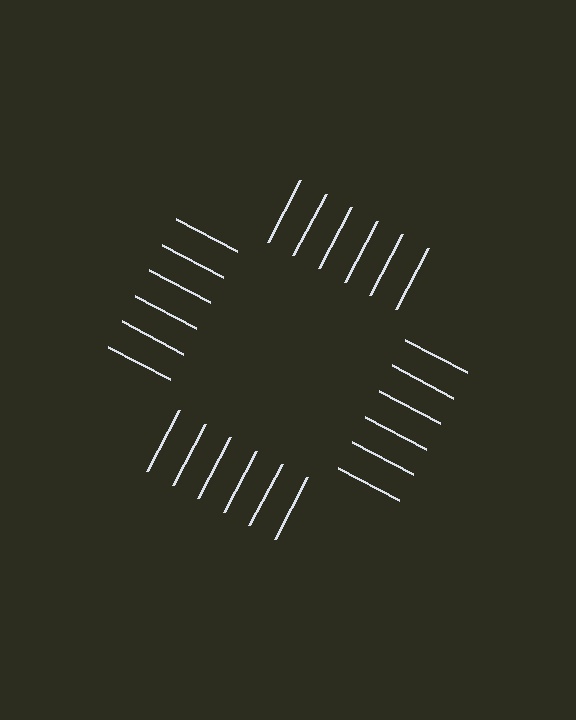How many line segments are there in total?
24 — 6 along each of the 4 edges.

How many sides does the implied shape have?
4 sides — the line-ends trace a square.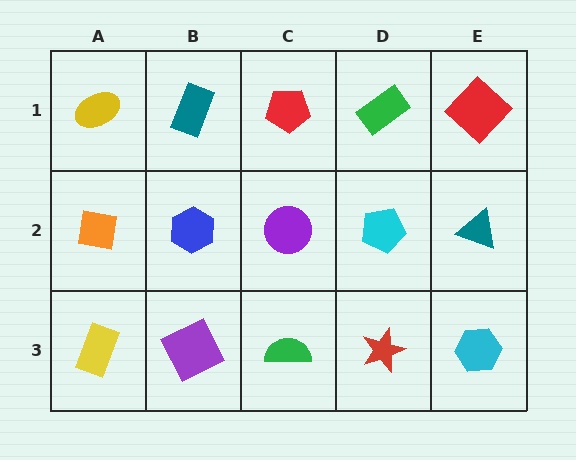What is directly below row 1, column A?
An orange square.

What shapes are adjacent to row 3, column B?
A blue hexagon (row 2, column B), a yellow rectangle (row 3, column A), a green semicircle (row 3, column C).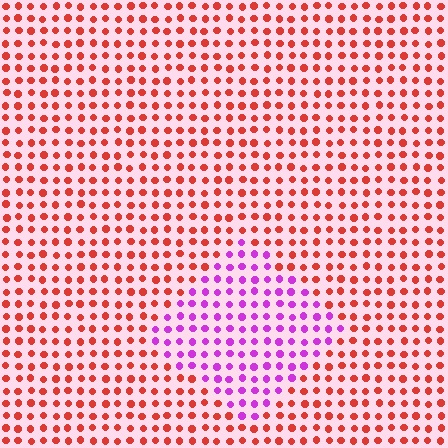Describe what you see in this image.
The image is filled with small red elements in a uniform arrangement. A diamond-shaped region is visible where the elements are tinted to a slightly different hue, forming a subtle color boundary.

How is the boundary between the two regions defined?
The boundary is defined purely by a slight shift in hue (about 67 degrees). Spacing, size, and orientation are identical on both sides.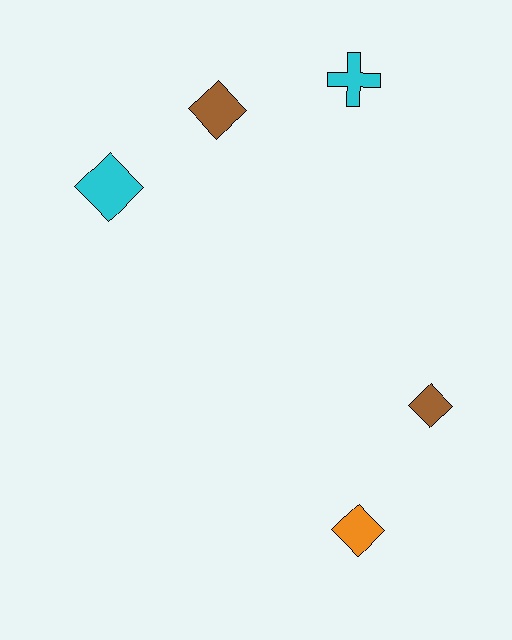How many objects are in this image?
There are 5 objects.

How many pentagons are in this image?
There are no pentagons.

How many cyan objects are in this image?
There are 2 cyan objects.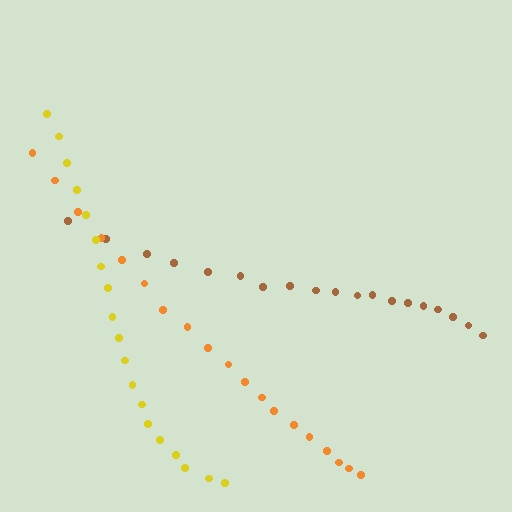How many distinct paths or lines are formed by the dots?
There are 3 distinct paths.